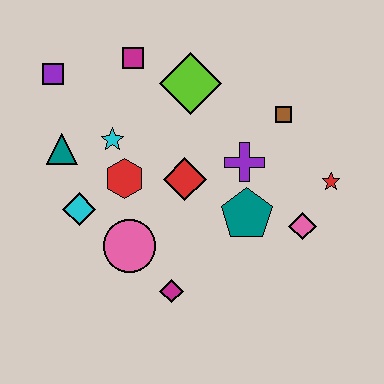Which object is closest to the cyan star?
The red hexagon is closest to the cyan star.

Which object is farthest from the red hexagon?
The red star is farthest from the red hexagon.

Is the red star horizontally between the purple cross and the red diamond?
No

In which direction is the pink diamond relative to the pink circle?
The pink diamond is to the right of the pink circle.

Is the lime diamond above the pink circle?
Yes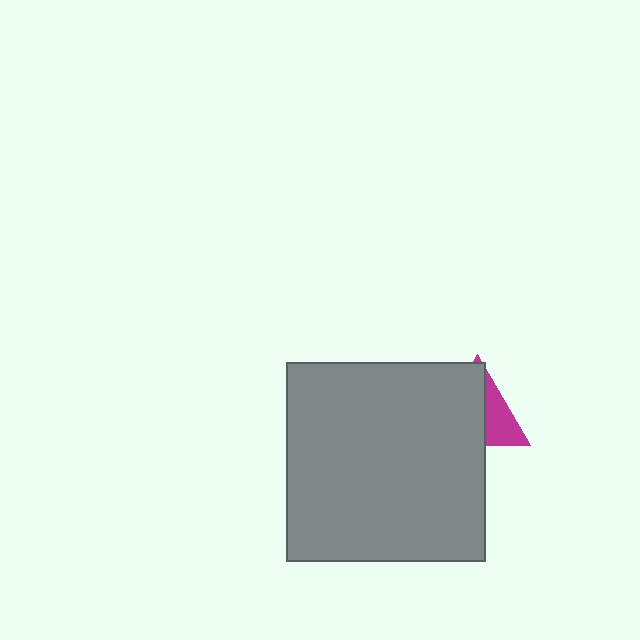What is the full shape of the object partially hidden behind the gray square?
The partially hidden object is a magenta triangle.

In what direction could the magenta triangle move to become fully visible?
The magenta triangle could move right. That would shift it out from behind the gray square entirely.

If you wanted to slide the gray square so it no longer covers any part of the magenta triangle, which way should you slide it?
Slide it left — that is the most direct way to separate the two shapes.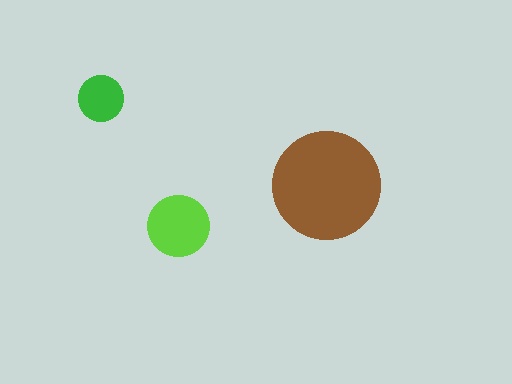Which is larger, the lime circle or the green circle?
The lime one.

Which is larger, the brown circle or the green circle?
The brown one.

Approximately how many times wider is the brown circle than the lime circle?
About 2 times wider.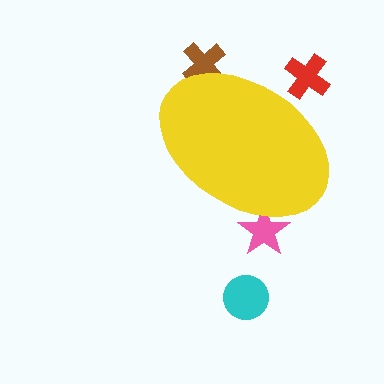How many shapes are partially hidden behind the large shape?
3 shapes are partially hidden.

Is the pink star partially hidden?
Yes, the pink star is partially hidden behind the yellow ellipse.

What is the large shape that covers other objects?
A yellow ellipse.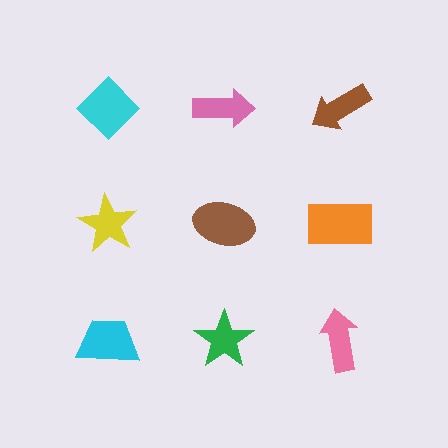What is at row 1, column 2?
A pink arrow.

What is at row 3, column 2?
A green star.